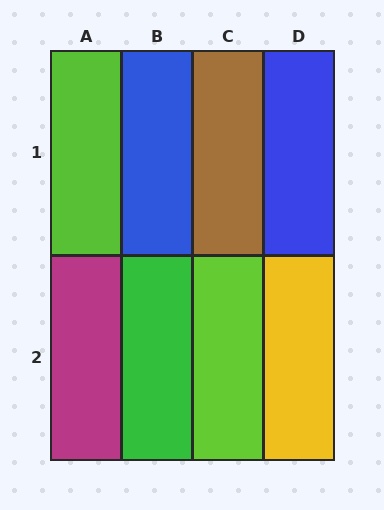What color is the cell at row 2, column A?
Magenta.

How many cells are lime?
2 cells are lime.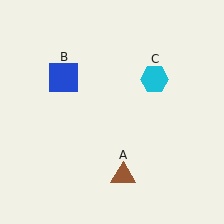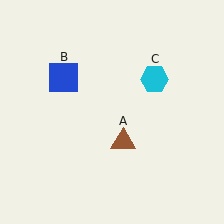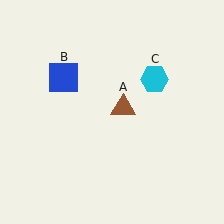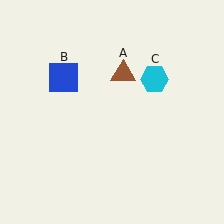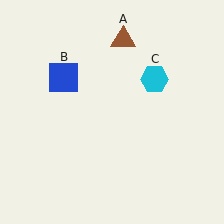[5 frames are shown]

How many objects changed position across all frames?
1 object changed position: brown triangle (object A).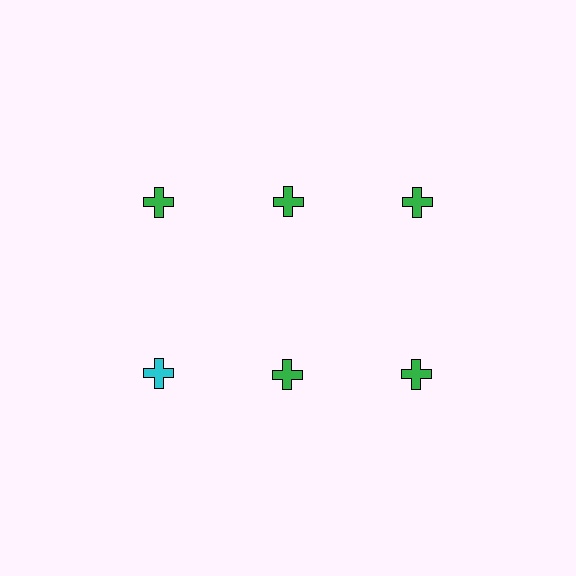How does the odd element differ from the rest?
It has a different color: cyan instead of green.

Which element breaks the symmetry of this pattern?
The cyan cross in the second row, leftmost column breaks the symmetry. All other shapes are green crosses.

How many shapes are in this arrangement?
There are 6 shapes arranged in a grid pattern.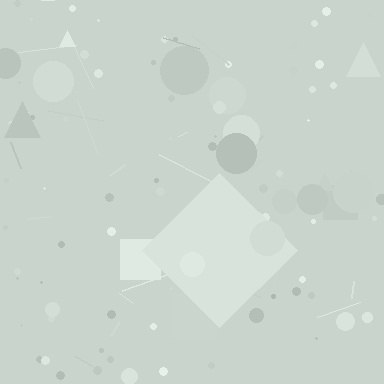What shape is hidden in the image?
A diamond is hidden in the image.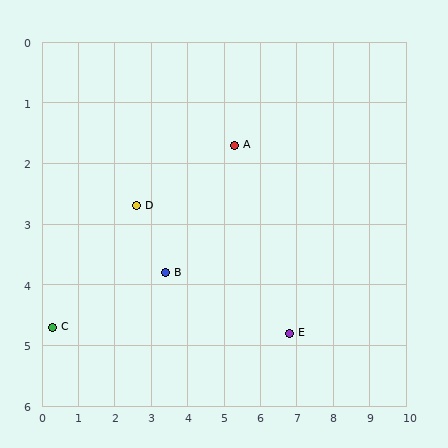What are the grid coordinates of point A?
Point A is at approximately (5.3, 1.7).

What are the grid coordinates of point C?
Point C is at approximately (0.3, 4.7).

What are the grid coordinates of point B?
Point B is at approximately (3.4, 3.8).